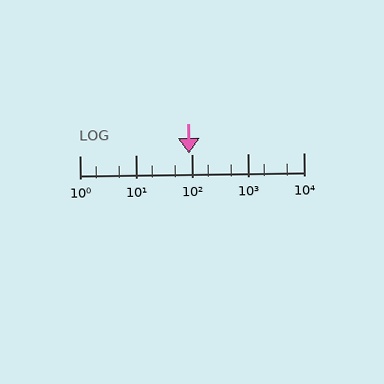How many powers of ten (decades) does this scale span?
The scale spans 4 decades, from 1 to 10000.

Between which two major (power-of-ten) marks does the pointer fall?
The pointer is between 10 and 100.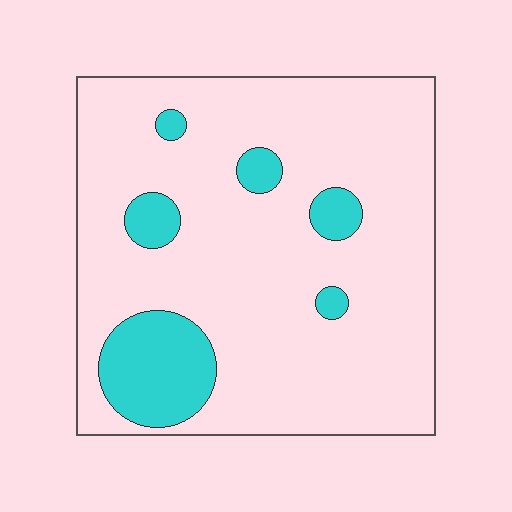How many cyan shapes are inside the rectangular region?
6.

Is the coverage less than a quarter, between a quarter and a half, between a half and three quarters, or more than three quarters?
Less than a quarter.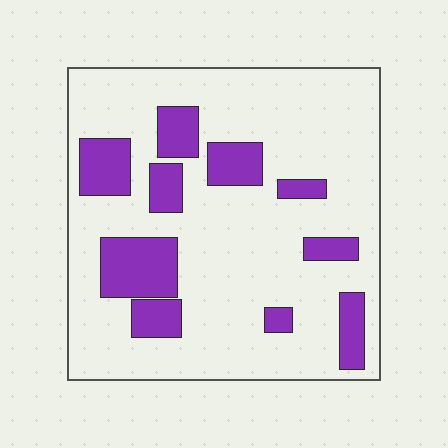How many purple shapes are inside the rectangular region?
10.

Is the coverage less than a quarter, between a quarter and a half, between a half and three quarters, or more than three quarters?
Less than a quarter.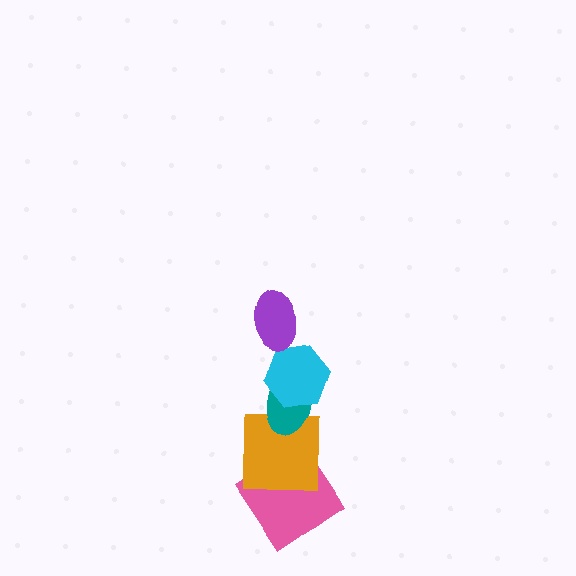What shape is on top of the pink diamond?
The orange square is on top of the pink diamond.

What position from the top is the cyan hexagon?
The cyan hexagon is 2nd from the top.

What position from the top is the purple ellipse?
The purple ellipse is 1st from the top.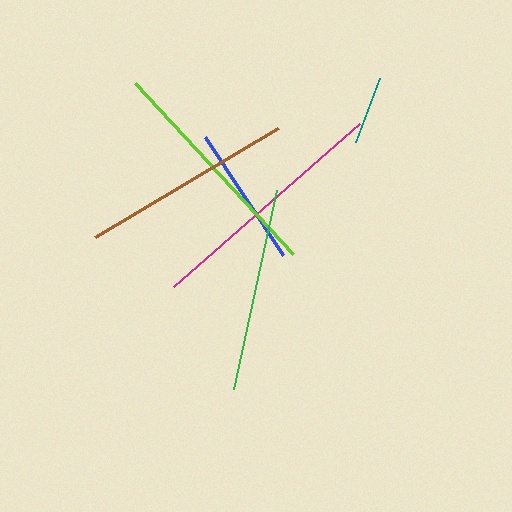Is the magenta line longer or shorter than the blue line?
The magenta line is longer than the blue line.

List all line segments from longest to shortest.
From longest to shortest: magenta, lime, brown, green, blue, teal.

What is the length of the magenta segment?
The magenta segment is approximately 248 pixels long.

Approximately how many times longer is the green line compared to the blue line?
The green line is approximately 1.4 times the length of the blue line.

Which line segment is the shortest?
The teal line is the shortest at approximately 69 pixels.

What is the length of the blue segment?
The blue segment is approximately 142 pixels long.